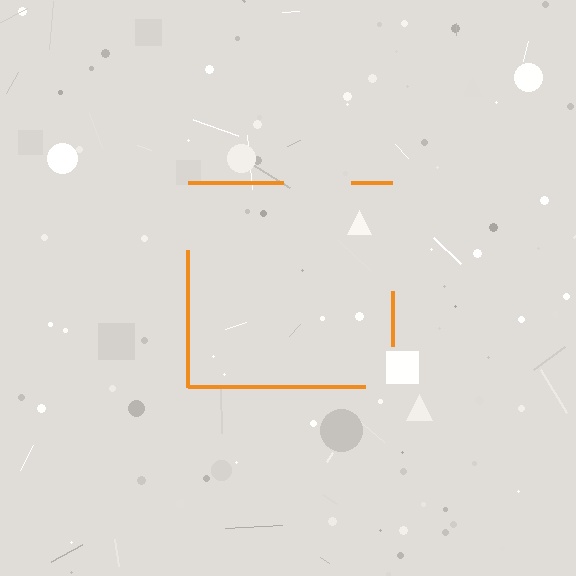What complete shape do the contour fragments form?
The contour fragments form a square.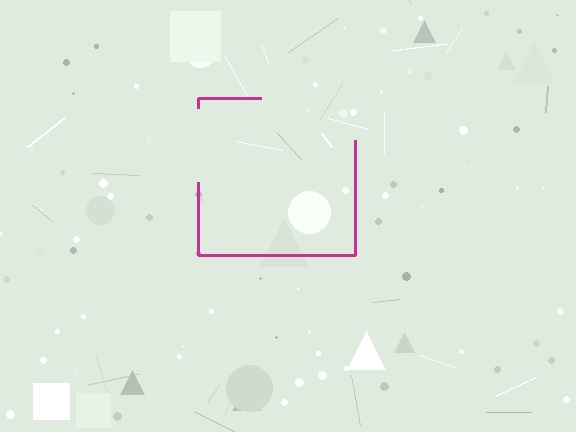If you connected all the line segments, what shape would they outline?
They would outline a square.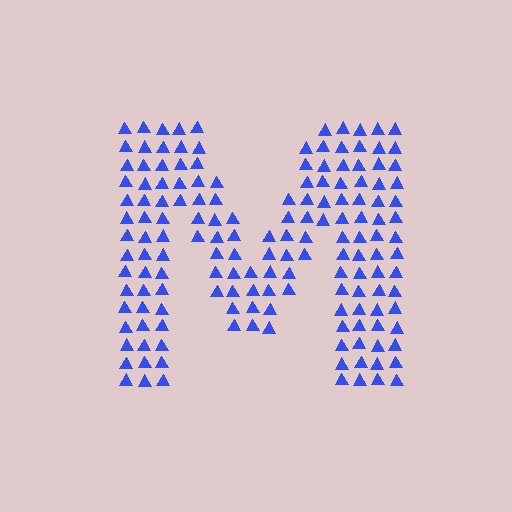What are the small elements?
The small elements are triangles.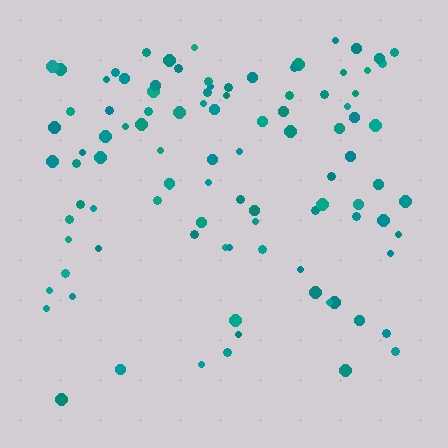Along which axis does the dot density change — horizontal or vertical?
Vertical.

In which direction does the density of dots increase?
From bottom to top, with the top side densest.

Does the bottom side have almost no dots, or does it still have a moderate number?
Still a moderate number, just noticeably fewer than the top.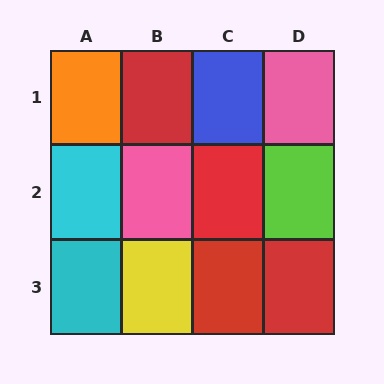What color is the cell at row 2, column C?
Red.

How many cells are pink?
2 cells are pink.